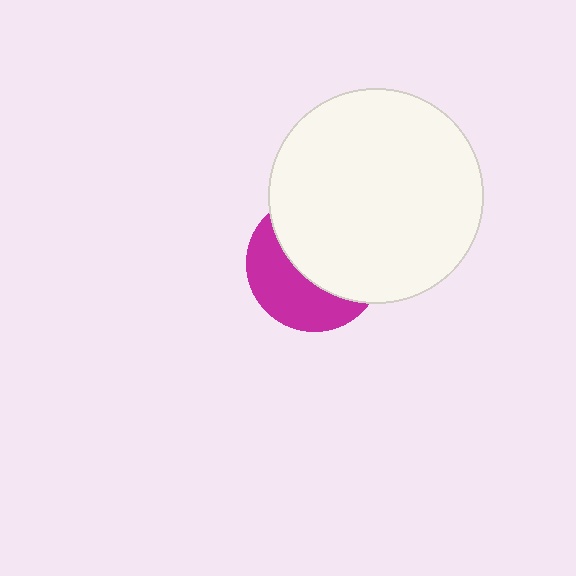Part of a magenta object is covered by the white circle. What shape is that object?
It is a circle.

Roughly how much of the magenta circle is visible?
A small part of it is visible (roughly 42%).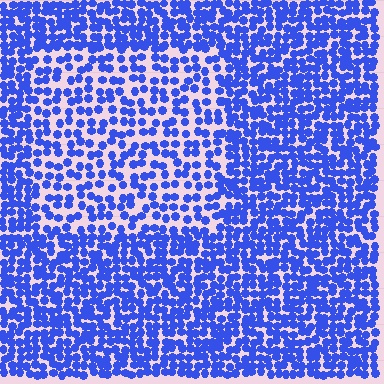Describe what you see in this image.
The image contains small blue elements arranged at two different densities. A rectangle-shaped region is visible where the elements are less densely packed than the surrounding area.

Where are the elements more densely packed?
The elements are more densely packed outside the rectangle boundary.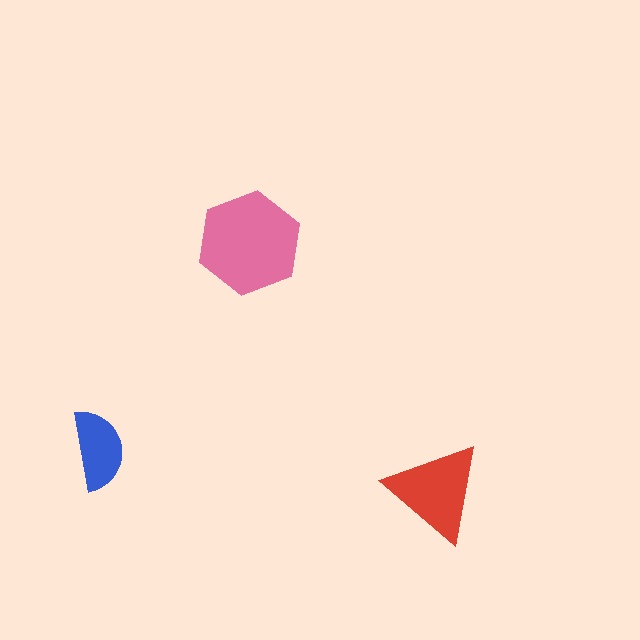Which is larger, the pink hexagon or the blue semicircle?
The pink hexagon.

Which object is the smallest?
The blue semicircle.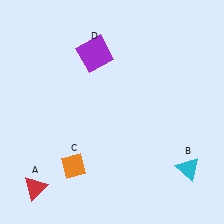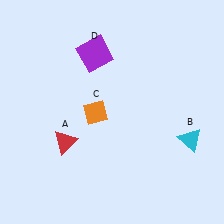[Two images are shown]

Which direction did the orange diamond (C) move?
The orange diamond (C) moved up.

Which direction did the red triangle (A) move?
The red triangle (A) moved up.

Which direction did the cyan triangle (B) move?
The cyan triangle (B) moved up.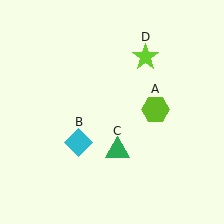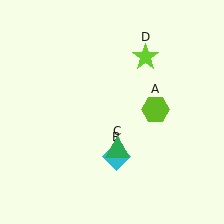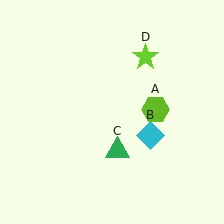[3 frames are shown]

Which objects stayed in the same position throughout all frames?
Lime hexagon (object A) and green triangle (object C) and lime star (object D) remained stationary.